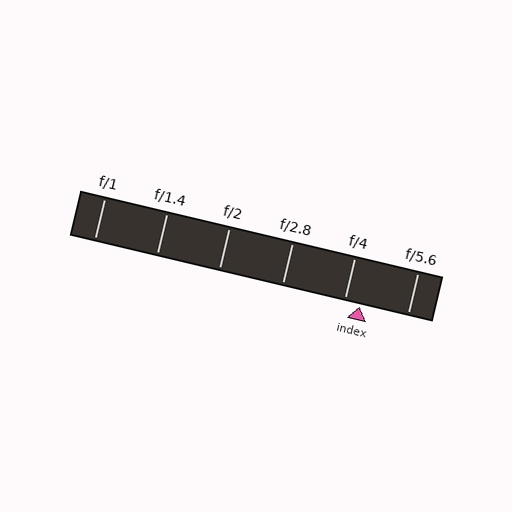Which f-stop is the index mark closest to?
The index mark is closest to f/4.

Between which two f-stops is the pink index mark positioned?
The index mark is between f/4 and f/5.6.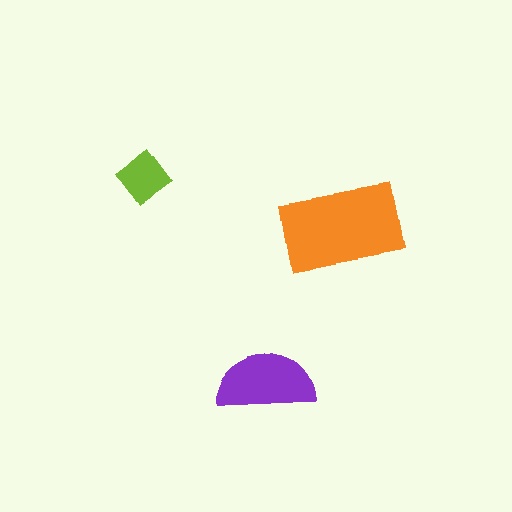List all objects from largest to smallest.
The orange rectangle, the purple semicircle, the lime diamond.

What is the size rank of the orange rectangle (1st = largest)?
1st.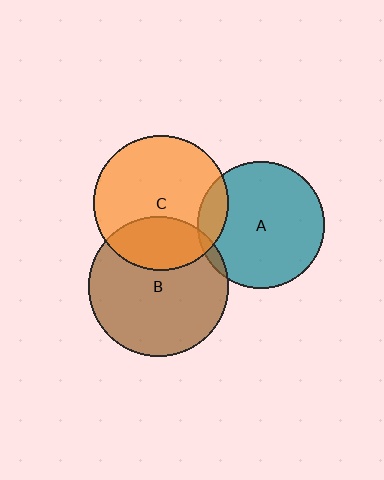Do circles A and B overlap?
Yes.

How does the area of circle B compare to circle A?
Approximately 1.2 times.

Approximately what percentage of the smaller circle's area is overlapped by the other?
Approximately 5%.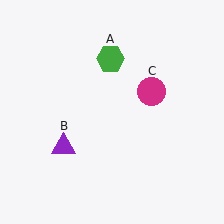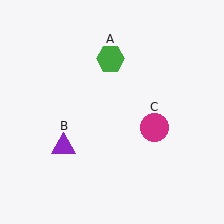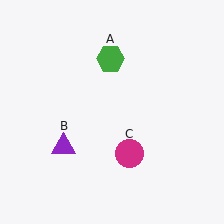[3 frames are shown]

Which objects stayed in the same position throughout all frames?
Green hexagon (object A) and purple triangle (object B) remained stationary.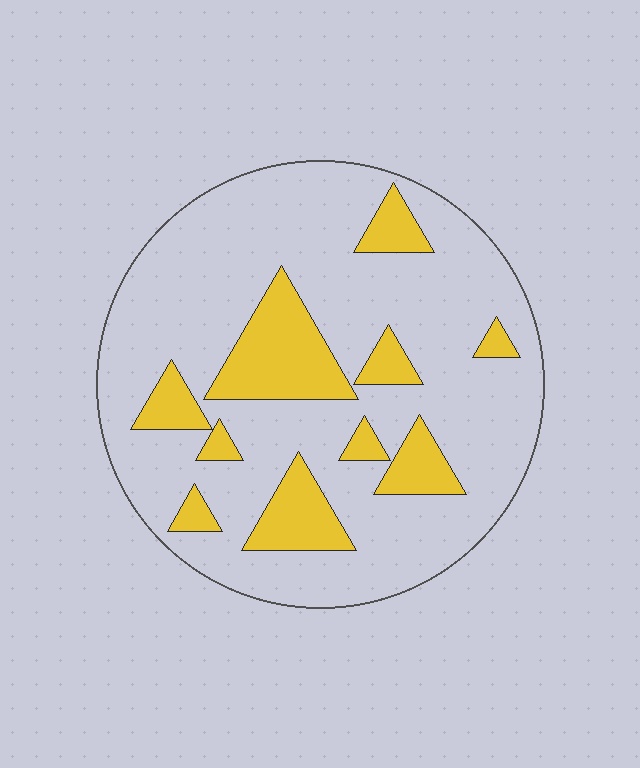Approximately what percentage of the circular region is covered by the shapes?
Approximately 20%.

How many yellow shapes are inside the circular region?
10.